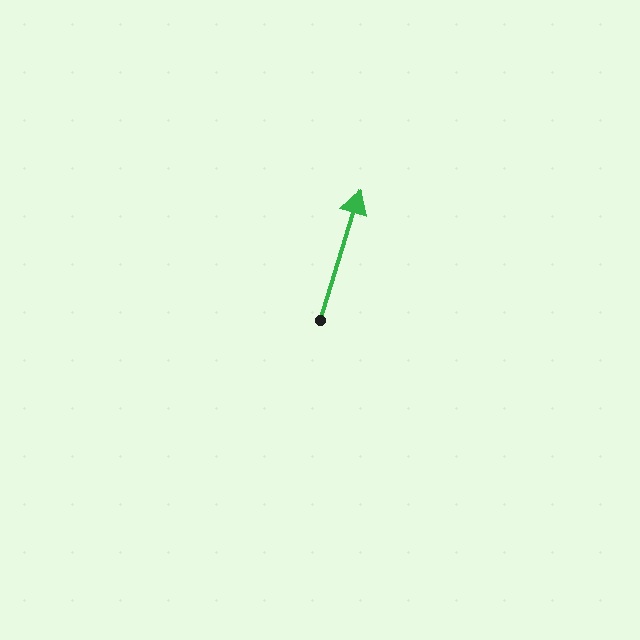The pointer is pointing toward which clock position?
Roughly 1 o'clock.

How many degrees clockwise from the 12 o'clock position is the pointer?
Approximately 17 degrees.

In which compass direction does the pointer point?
North.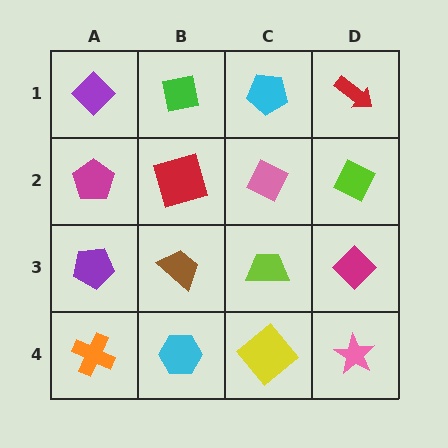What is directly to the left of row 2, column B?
A magenta pentagon.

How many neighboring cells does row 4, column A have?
2.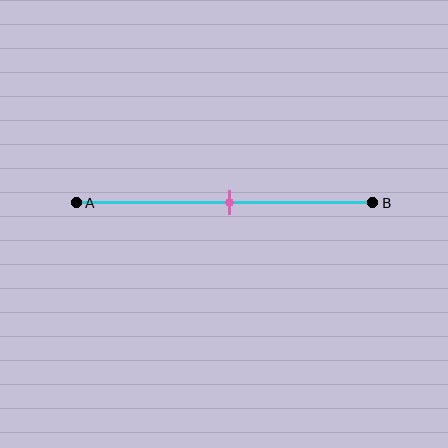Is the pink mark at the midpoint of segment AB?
Yes, the mark is approximately at the midpoint.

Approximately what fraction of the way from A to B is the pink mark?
The pink mark is approximately 50% of the way from A to B.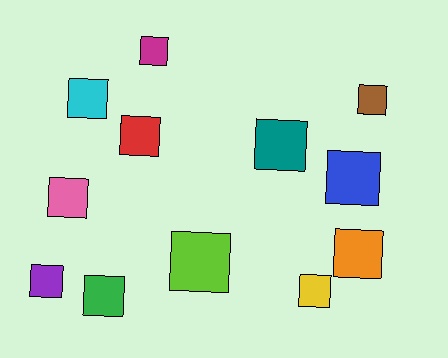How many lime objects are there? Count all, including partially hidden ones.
There is 1 lime object.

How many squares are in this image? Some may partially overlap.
There are 12 squares.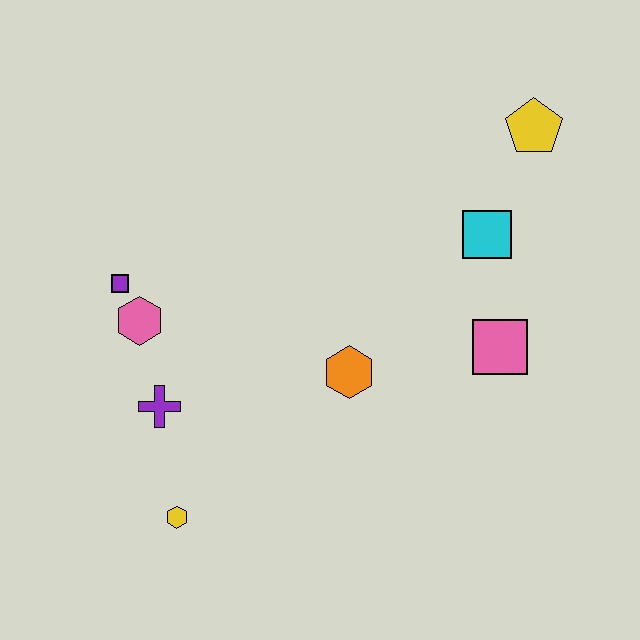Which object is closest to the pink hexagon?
The purple square is closest to the pink hexagon.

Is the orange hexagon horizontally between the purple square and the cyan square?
Yes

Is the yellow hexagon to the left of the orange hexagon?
Yes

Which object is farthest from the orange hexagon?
The yellow pentagon is farthest from the orange hexagon.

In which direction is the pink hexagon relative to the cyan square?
The pink hexagon is to the left of the cyan square.